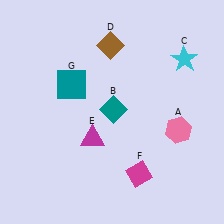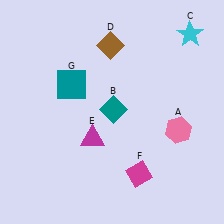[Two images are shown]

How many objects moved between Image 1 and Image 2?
1 object moved between the two images.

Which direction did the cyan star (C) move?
The cyan star (C) moved up.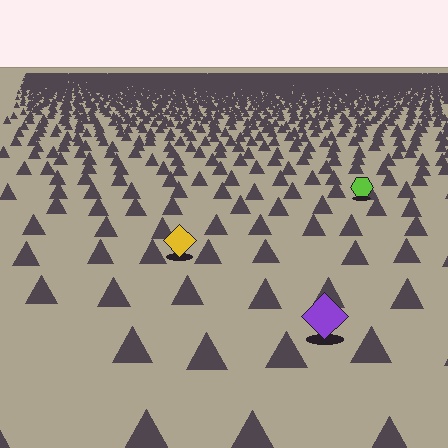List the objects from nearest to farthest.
From nearest to farthest: the purple diamond, the yellow diamond, the lime hexagon.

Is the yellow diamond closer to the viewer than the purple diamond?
No. The purple diamond is closer — you can tell from the texture gradient: the ground texture is coarser near it.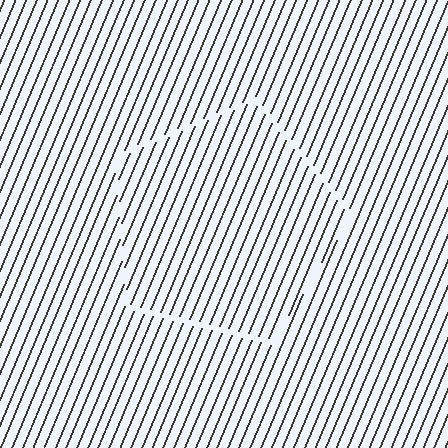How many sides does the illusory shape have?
5 sides — the line-ends trace a pentagon.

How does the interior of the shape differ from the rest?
The interior of the shape contains the same grating, shifted by half a period — the contour is defined by the phase discontinuity where line-ends from the inner and outer gratings abut.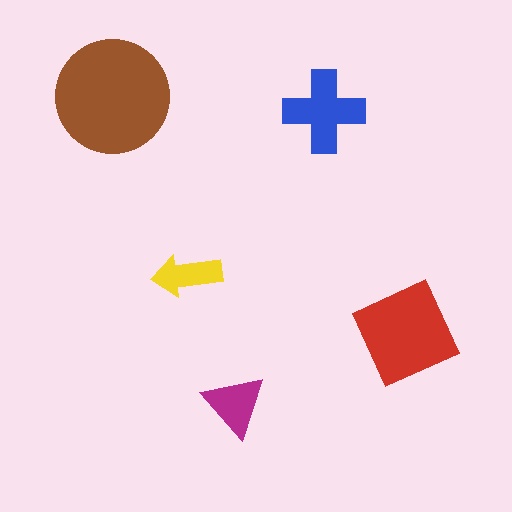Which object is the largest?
The brown circle.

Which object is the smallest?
The yellow arrow.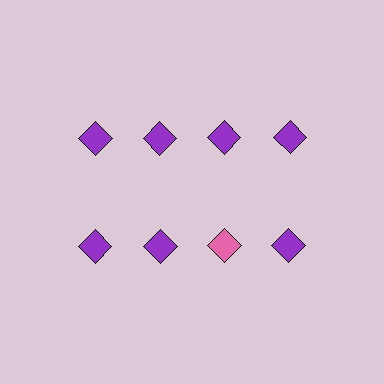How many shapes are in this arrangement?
There are 8 shapes arranged in a grid pattern.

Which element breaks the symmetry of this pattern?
The pink diamond in the second row, center column breaks the symmetry. All other shapes are purple diamonds.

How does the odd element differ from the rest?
It has a different color: pink instead of purple.